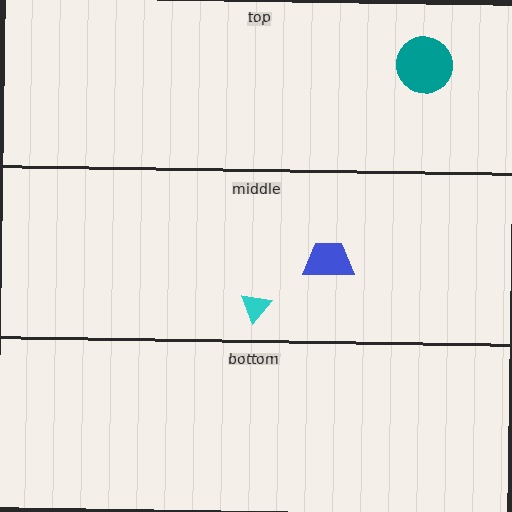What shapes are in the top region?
The teal circle.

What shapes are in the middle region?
The blue trapezoid, the cyan triangle.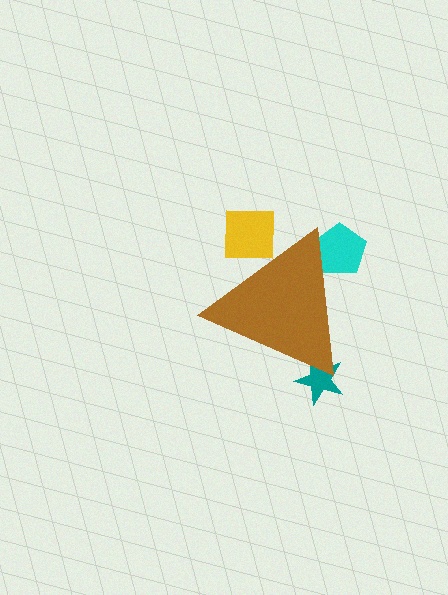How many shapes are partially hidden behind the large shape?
3 shapes are partially hidden.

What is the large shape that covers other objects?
A brown triangle.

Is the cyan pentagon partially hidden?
Yes, the cyan pentagon is partially hidden behind the brown triangle.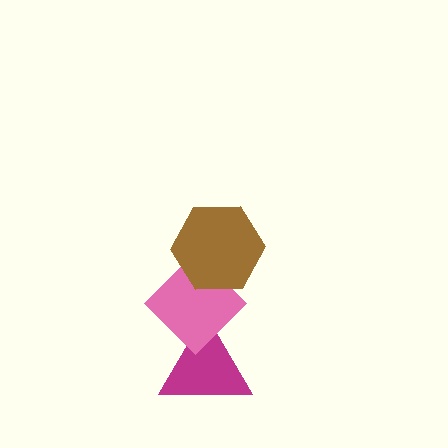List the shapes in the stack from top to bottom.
From top to bottom: the brown hexagon, the pink diamond, the magenta triangle.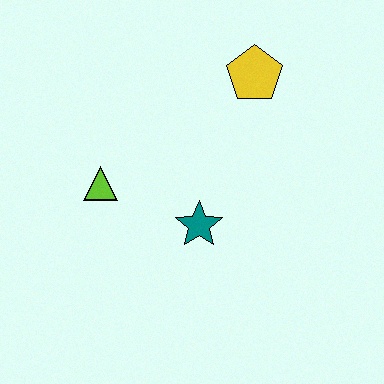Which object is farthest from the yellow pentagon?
The lime triangle is farthest from the yellow pentagon.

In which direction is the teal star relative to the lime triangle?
The teal star is to the right of the lime triangle.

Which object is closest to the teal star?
The lime triangle is closest to the teal star.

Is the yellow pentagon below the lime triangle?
No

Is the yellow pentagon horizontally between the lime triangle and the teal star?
No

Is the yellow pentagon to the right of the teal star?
Yes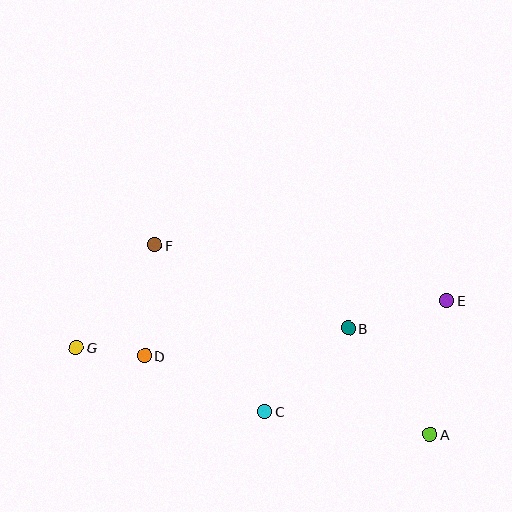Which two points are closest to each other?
Points D and G are closest to each other.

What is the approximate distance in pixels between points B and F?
The distance between B and F is approximately 211 pixels.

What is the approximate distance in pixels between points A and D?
The distance between A and D is approximately 296 pixels.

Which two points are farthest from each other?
Points E and G are farthest from each other.